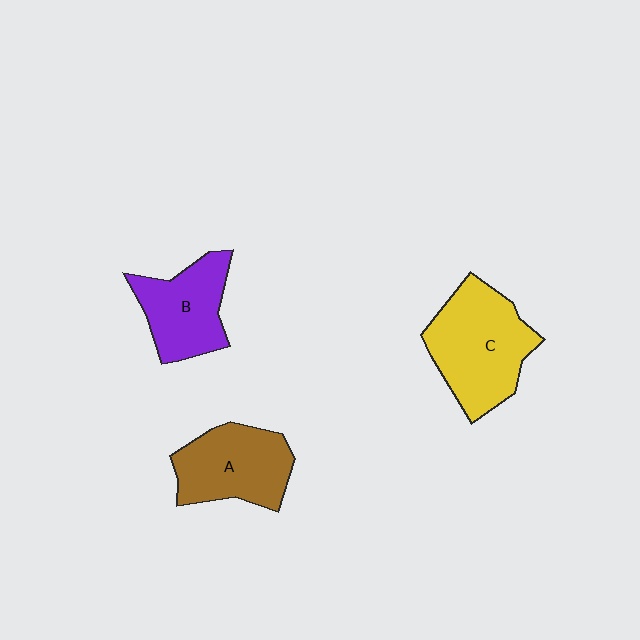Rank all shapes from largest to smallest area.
From largest to smallest: C (yellow), A (brown), B (purple).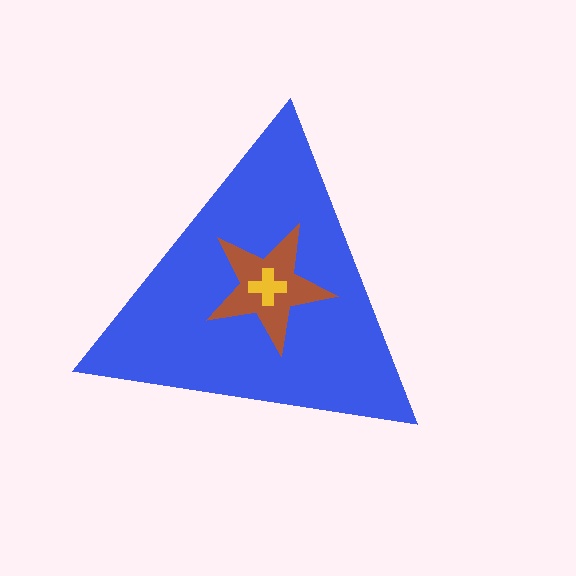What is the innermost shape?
The yellow cross.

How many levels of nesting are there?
3.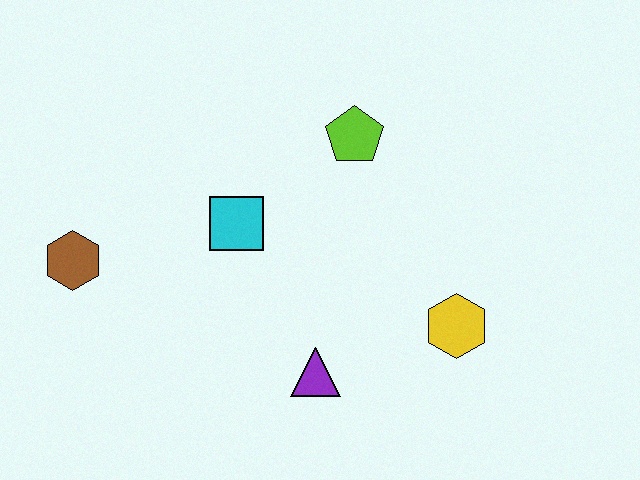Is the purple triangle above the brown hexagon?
No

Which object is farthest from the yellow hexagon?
The brown hexagon is farthest from the yellow hexagon.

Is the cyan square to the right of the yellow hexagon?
No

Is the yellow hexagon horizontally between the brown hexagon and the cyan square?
No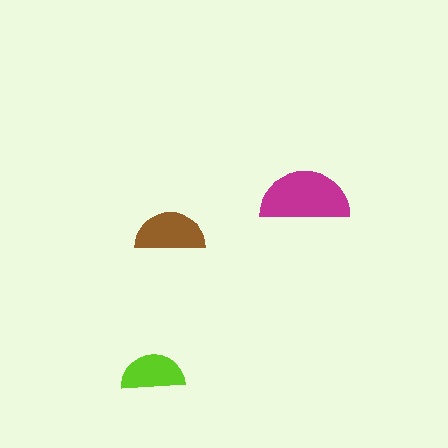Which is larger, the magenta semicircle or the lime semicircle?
The magenta one.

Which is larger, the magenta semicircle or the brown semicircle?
The magenta one.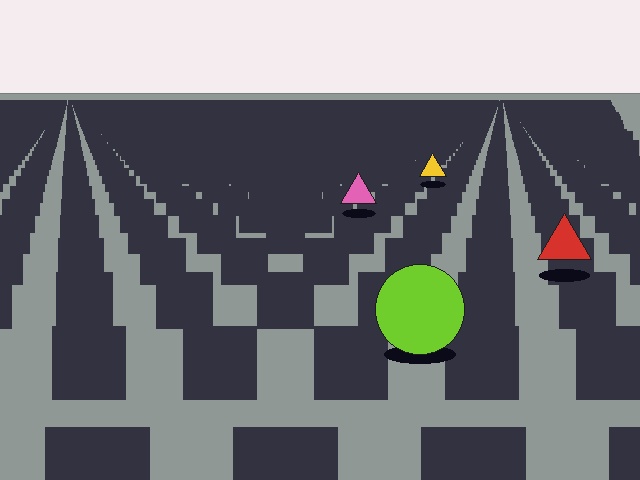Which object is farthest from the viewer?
The yellow triangle is farthest from the viewer. It appears smaller and the ground texture around it is denser.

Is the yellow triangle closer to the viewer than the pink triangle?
No. The pink triangle is closer — you can tell from the texture gradient: the ground texture is coarser near it.